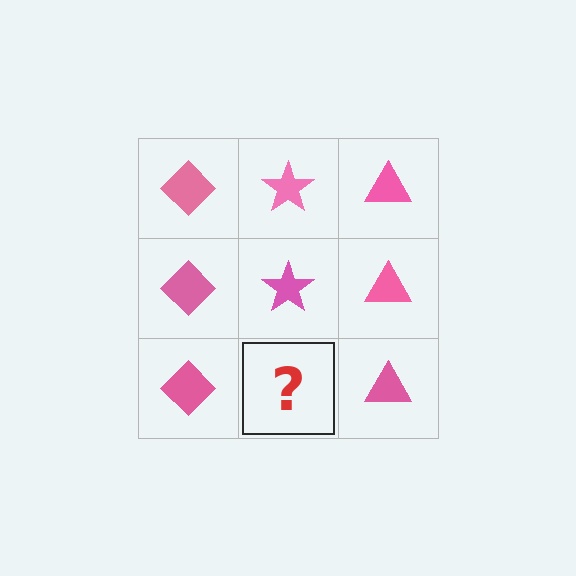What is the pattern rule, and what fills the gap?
The rule is that each column has a consistent shape. The gap should be filled with a pink star.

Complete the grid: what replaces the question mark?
The question mark should be replaced with a pink star.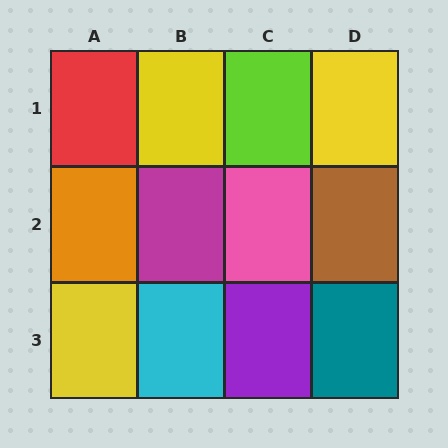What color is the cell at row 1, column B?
Yellow.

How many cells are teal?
1 cell is teal.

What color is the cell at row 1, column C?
Lime.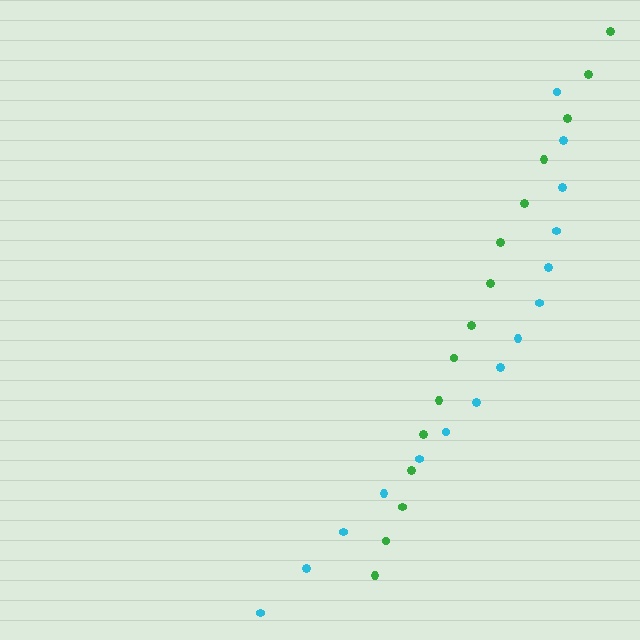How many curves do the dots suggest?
There are 2 distinct paths.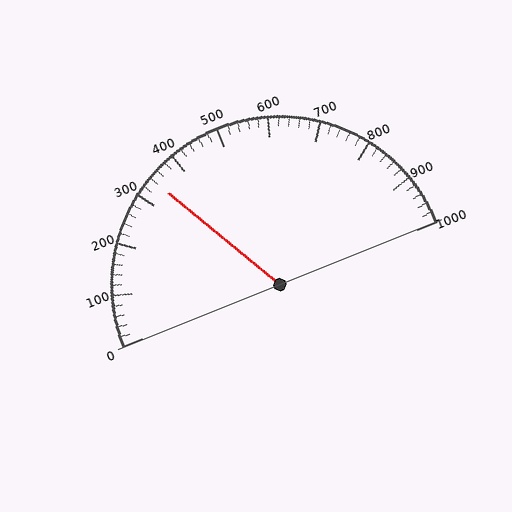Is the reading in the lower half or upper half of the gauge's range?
The reading is in the lower half of the range (0 to 1000).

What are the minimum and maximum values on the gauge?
The gauge ranges from 0 to 1000.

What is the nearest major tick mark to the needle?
The nearest major tick mark is 300.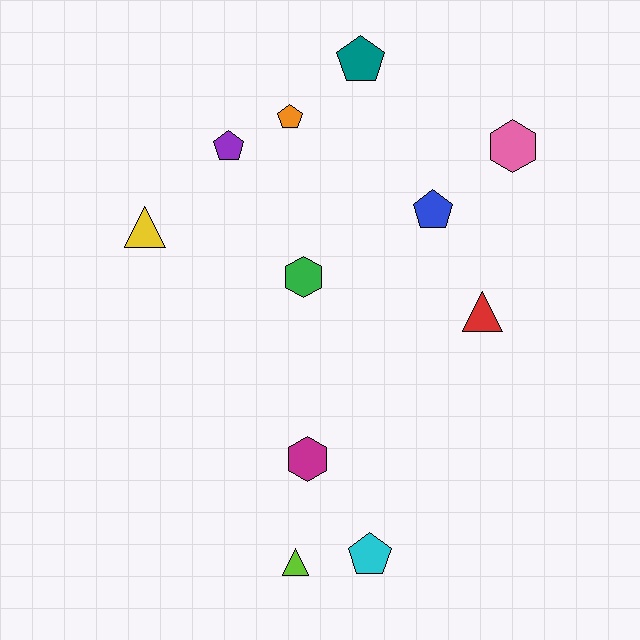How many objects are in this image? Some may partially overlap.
There are 11 objects.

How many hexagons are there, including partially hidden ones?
There are 3 hexagons.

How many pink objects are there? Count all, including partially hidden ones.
There is 1 pink object.